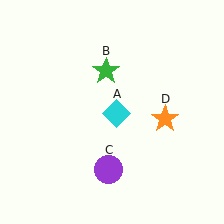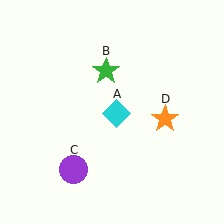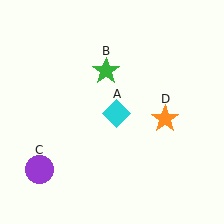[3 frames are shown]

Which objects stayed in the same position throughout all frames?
Cyan diamond (object A) and green star (object B) and orange star (object D) remained stationary.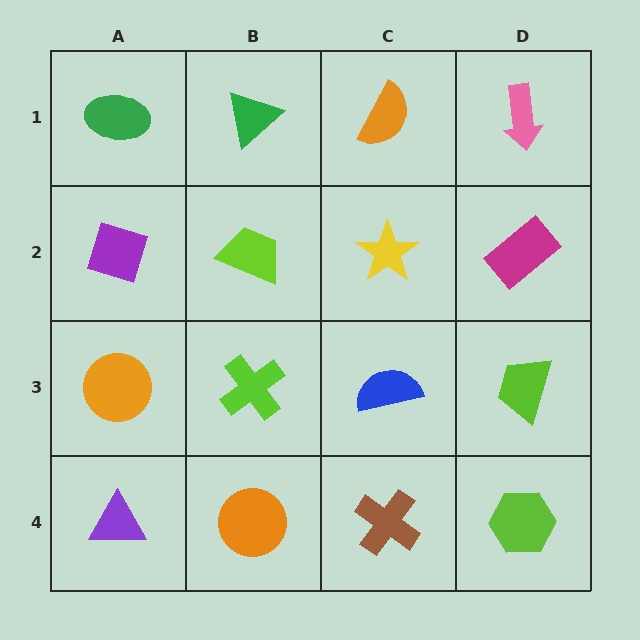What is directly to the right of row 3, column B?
A blue semicircle.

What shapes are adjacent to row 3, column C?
A yellow star (row 2, column C), a brown cross (row 4, column C), a lime cross (row 3, column B), a lime trapezoid (row 3, column D).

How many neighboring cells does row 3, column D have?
3.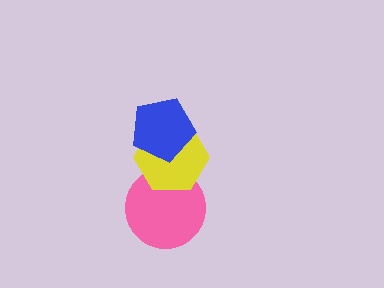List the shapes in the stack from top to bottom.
From top to bottom: the blue pentagon, the yellow hexagon, the pink circle.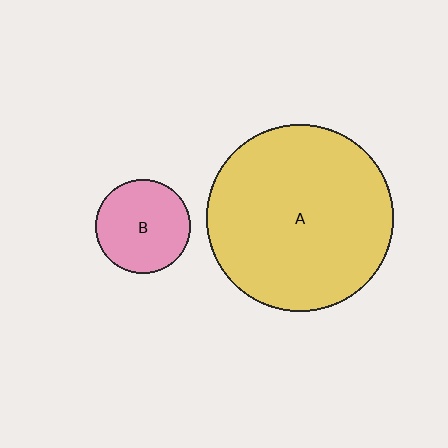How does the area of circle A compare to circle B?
Approximately 3.9 times.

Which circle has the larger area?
Circle A (yellow).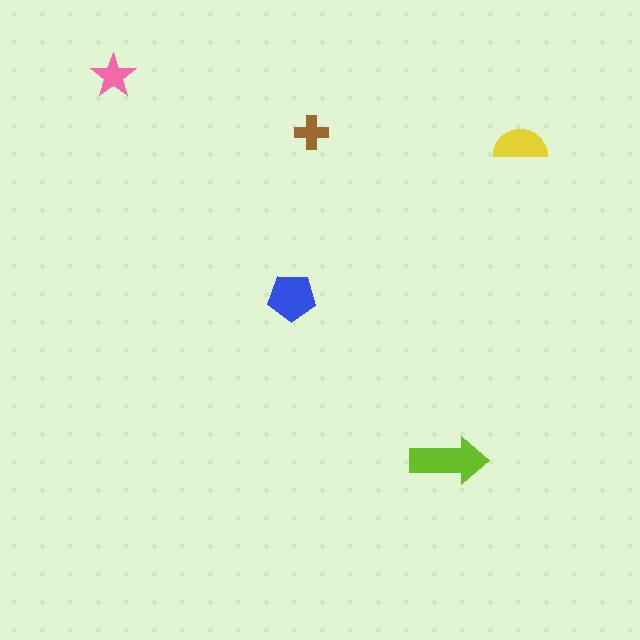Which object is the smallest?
The brown cross.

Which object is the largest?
The lime arrow.